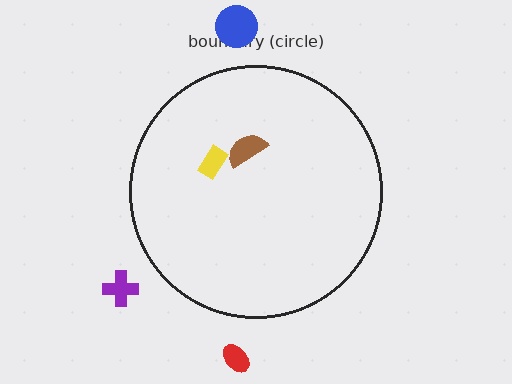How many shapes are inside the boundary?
2 inside, 3 outside.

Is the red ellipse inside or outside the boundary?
Outside.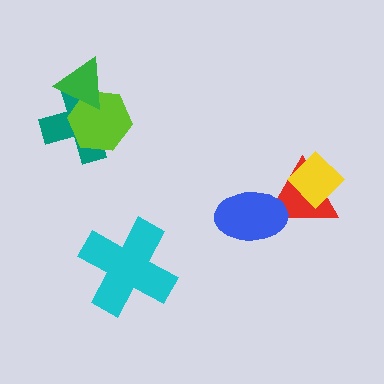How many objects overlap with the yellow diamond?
1 object overlaps with the yellow diamond.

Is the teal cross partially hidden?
Yes, it is partially covered by another shape.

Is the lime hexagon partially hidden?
Yes, it is partially covered by another shape.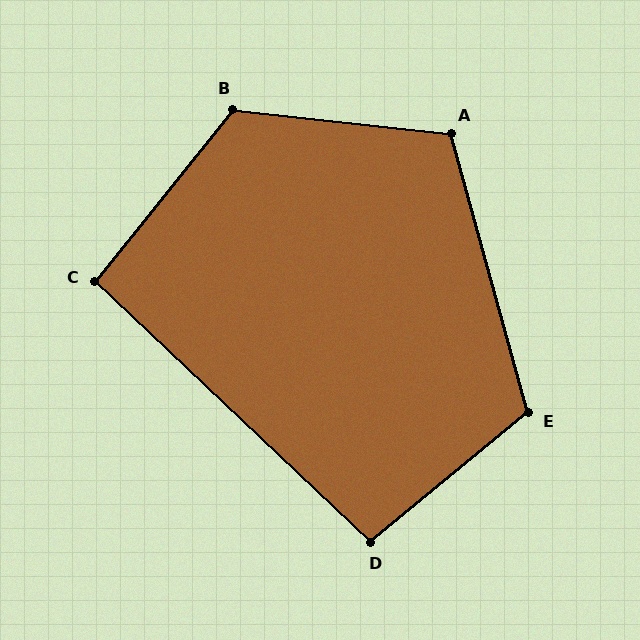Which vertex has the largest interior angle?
B, at approximately 122 degrees.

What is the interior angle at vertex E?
Approximately 114 degrees (obtuse).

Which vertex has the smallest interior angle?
C, at approximately 95 degrees.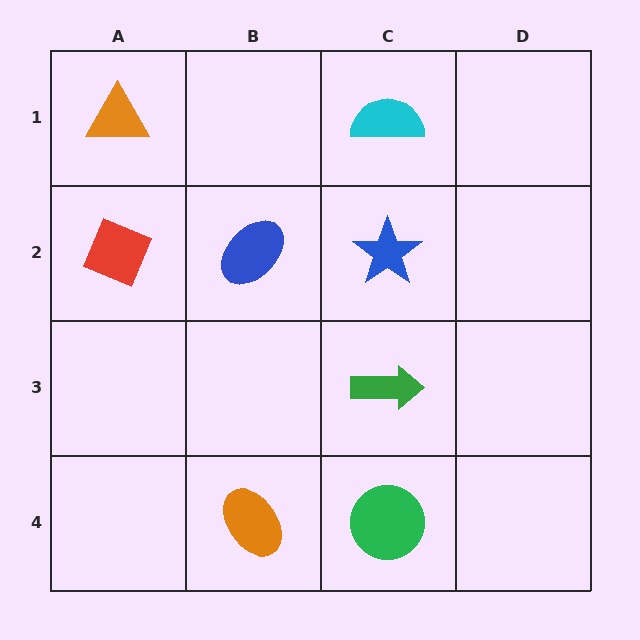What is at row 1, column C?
A cyan semicircle.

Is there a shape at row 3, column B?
No, that cell is empty.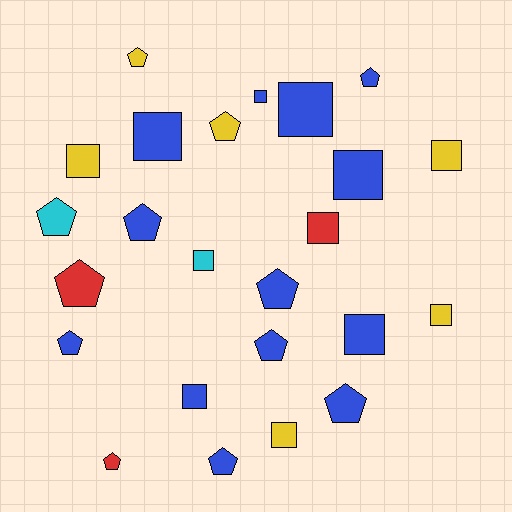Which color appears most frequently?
Blue, with 13 objects.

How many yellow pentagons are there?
There are 2 yellow pentagons.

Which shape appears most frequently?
Pentagon, with 12 objects.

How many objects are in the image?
There are 24 objects.